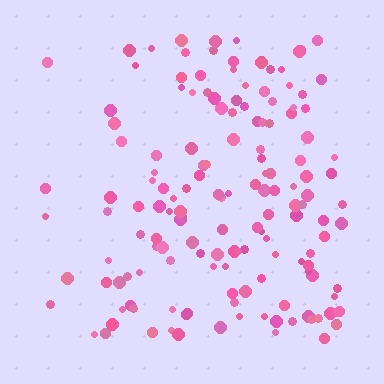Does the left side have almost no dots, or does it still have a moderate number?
Still a moderate number, just noticeably fewer than the right.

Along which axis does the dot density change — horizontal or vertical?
Horizontal.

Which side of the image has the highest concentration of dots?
The right.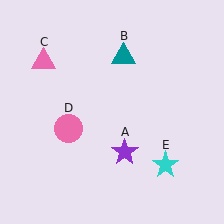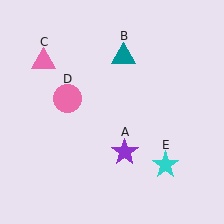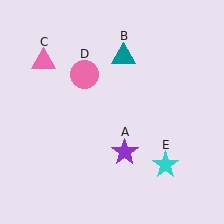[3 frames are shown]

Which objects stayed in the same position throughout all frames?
Purple star (object A) and teal triangle (object B) and pink triangle (object C) and cyan star (object E) remained stationary.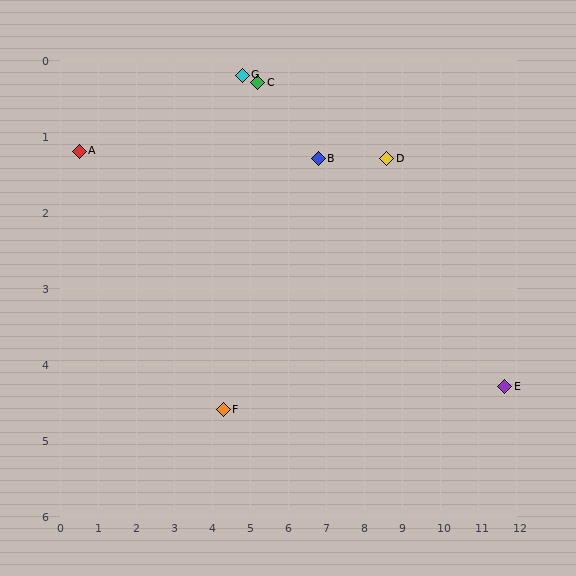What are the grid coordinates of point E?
Point E is at approximately (11.7, 4.3).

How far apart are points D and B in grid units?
Points D and B are about 1.8 grid units apart.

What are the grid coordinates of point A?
Point A is at approximately (0.5, 1.2).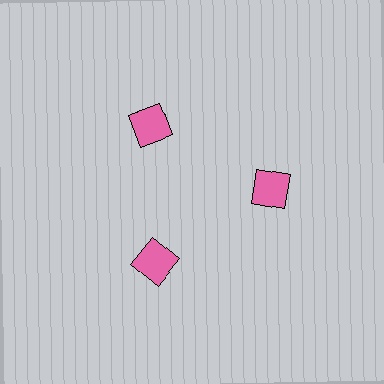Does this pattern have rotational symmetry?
Yes, this pattern has 3-fold rotational symmetry. It looks the same after rotating 120 degrees around the center.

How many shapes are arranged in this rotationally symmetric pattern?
There are 3 shapes, arranged in 3 groups of 1.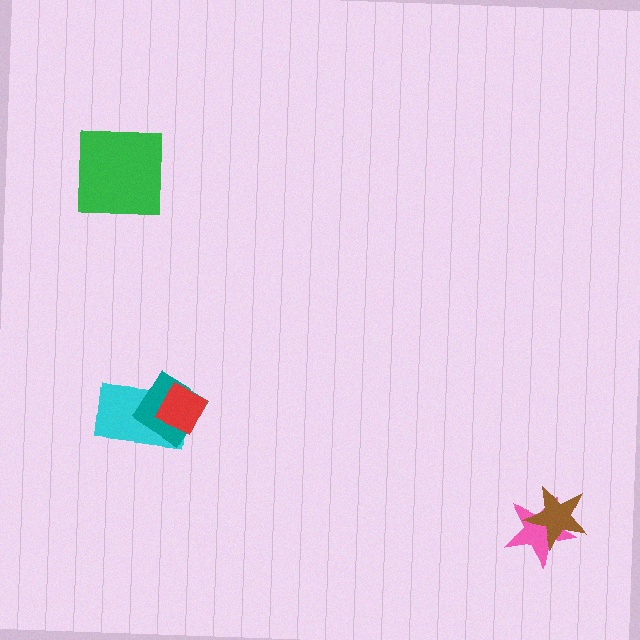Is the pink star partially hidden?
Yes, it is partially covered by another shape.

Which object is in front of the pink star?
The brown star is in front of the pink star.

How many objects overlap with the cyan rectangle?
2 objects overlap with the cyan rectangle.